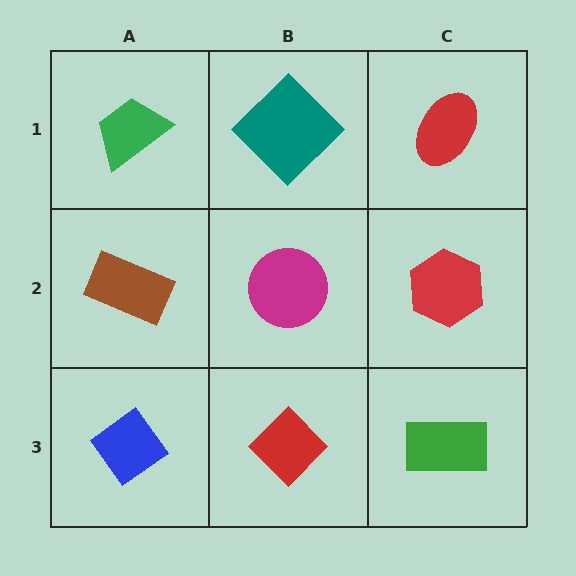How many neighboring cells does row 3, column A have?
2.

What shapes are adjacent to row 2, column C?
A red ellipse (row 1, column C), a green rectangle (row 3, column C), a magenta circle (row 2, column B).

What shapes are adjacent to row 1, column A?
A brown rectangle (row 2, column A), a teal diamond (row 1, column B).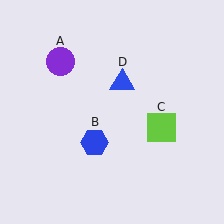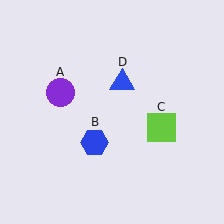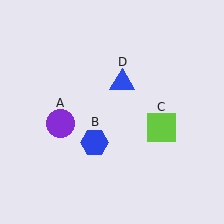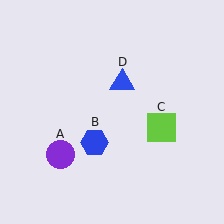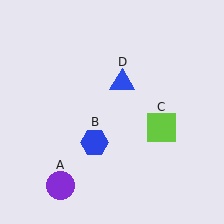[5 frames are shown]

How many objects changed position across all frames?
1 object changed position: purple circle (object A).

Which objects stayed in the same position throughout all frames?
Blue hexagon (object B) and lime square (object C) and blue triangle (object D) remained stationary.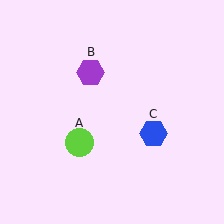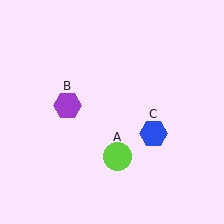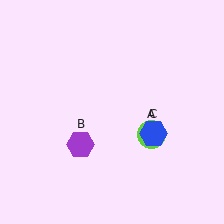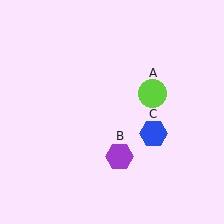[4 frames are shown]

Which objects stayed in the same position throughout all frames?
Blue hexagon (object C) remained stationary.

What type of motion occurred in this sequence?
The lime circle (object A), purple hexagon (object B) rotated counterclockwise around the center of the scene.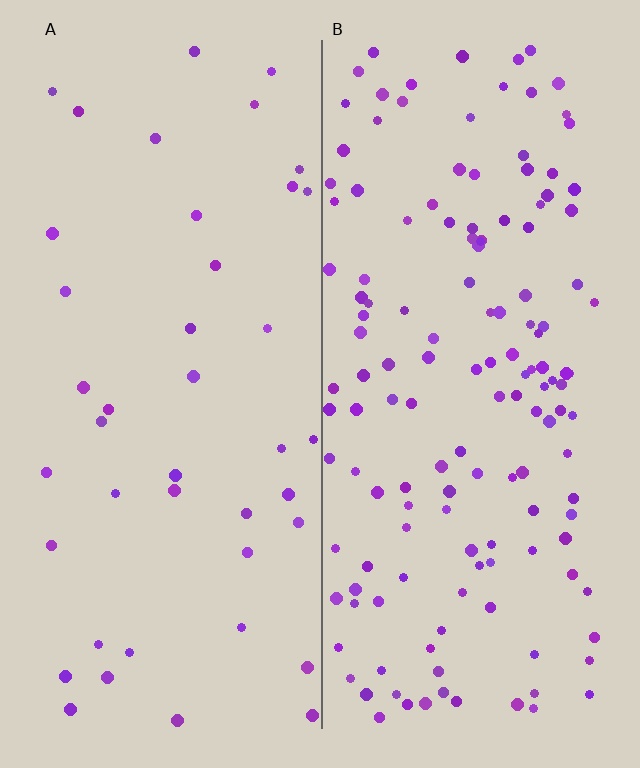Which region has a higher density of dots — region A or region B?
B (the right).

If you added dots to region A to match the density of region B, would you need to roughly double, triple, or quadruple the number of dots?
Approximately quadruple.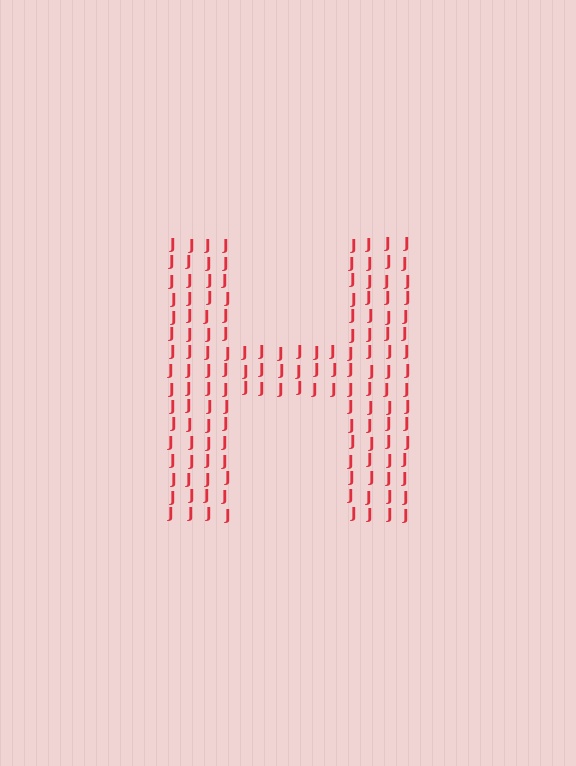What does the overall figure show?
The overall figure shows the letter H.